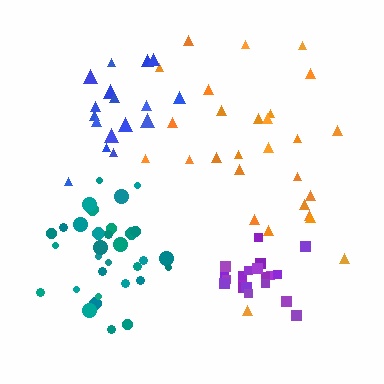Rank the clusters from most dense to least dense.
purple, blue, teal, orange.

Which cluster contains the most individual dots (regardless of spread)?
Teal (32).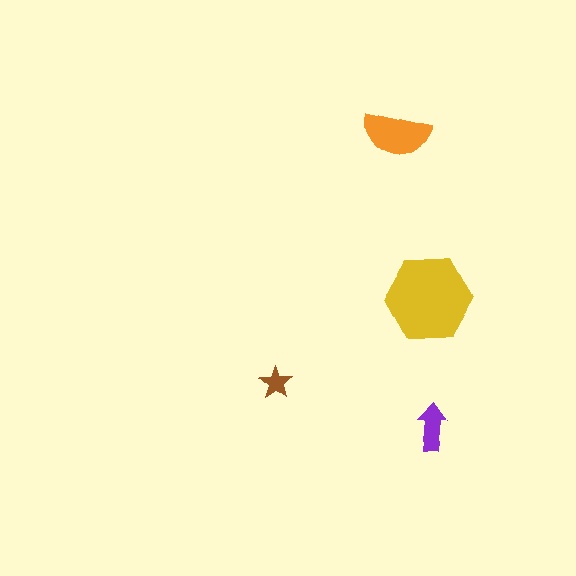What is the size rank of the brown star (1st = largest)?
4th.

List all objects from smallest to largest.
The brown star, the purple arrow, the orange semicircle, the yellow hexagon.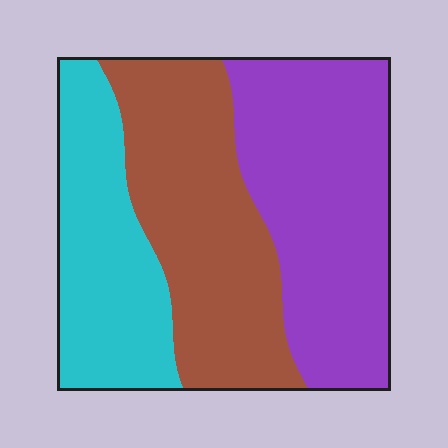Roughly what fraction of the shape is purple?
Purple covers 39% of the shape.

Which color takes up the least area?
Cyan, at roughly 25%.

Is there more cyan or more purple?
Purple.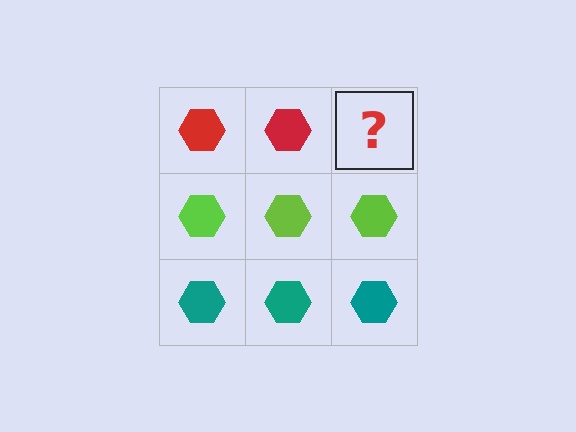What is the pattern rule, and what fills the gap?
The rule is that each row has a consistent color. The gap should be filled with a red hexagon.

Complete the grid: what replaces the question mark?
The question mark should be replaced with a red hexagon.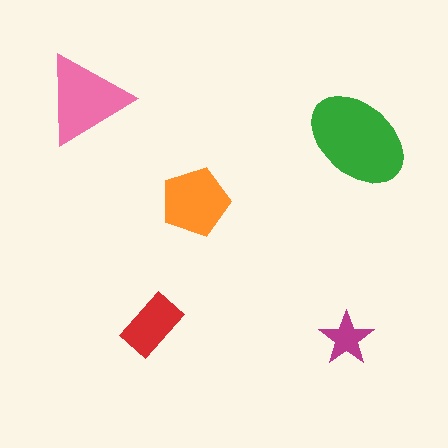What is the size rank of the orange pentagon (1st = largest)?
3rd.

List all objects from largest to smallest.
The green ellipse, the pink triangle, the orange pentagon, the red rectangle, the magenta star.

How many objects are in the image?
There are 5 objects in the image.